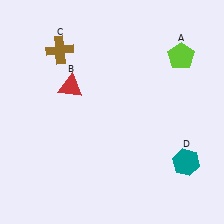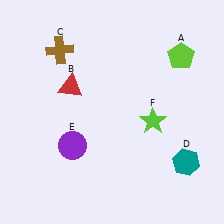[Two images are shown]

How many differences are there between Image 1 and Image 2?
There are 2 differences between the two images.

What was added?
A purple circle (E), a lime star (F) were added in Image 2.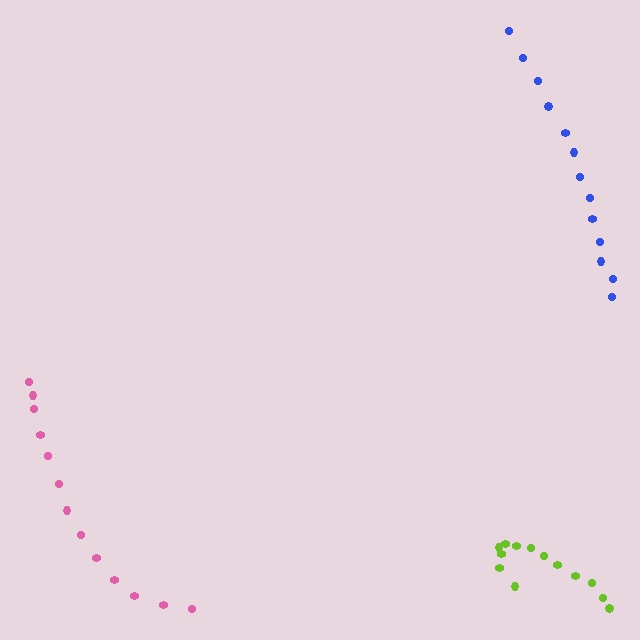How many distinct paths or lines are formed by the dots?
There are 3 distinct paths.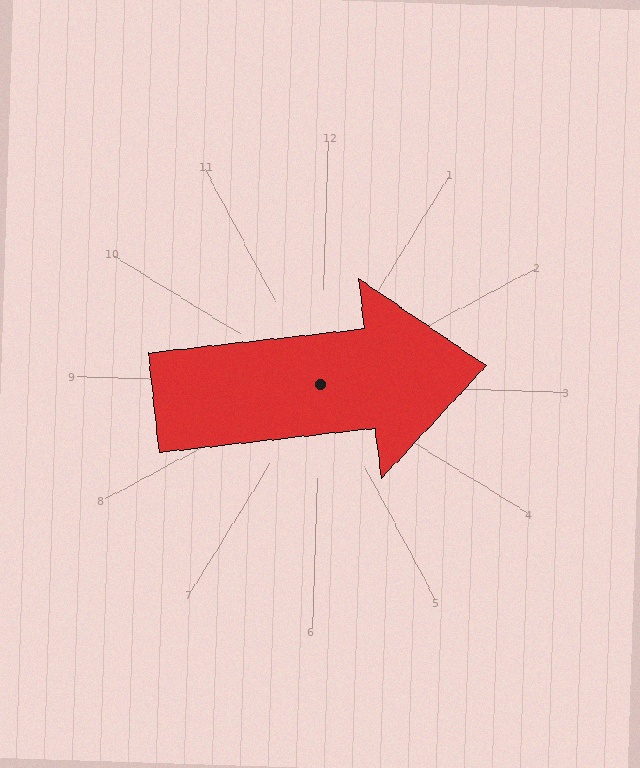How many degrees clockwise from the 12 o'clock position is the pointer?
Approximately 82 degrees.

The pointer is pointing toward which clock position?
Roughly 3 o'clock.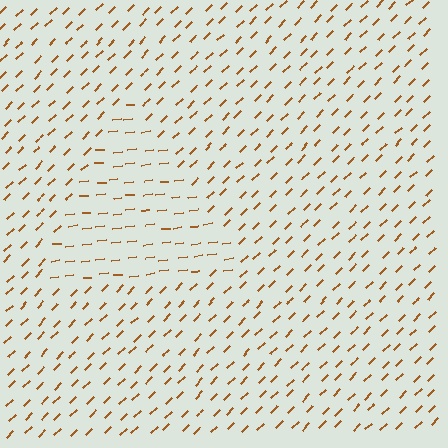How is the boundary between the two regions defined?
The boundary is defined purely by a change in line orientation (approximately 38 degrees difference). All lines are the same color and thickness.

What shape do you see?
I see a triangle.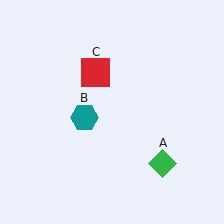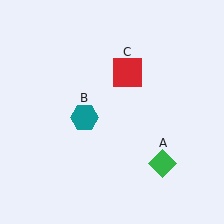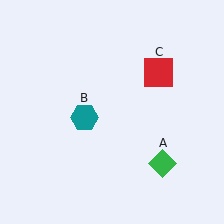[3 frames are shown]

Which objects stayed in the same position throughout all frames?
Green diamond (object A) and teal hexagon (object B) remained stationary.